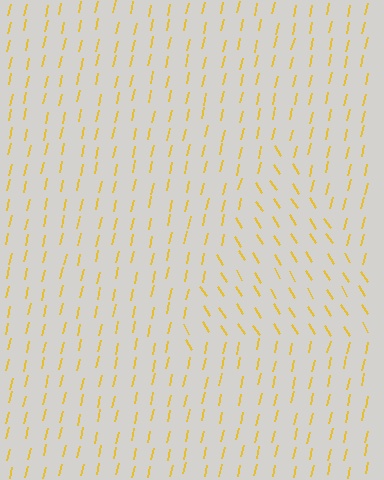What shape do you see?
I see a triangle.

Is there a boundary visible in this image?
Yes, there is a texture boundary formed by a change in line orientation.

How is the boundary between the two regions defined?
The boundary is defined purely by a change in line orientation (approximately 45 degrees difference). All lines are the same color and thickness.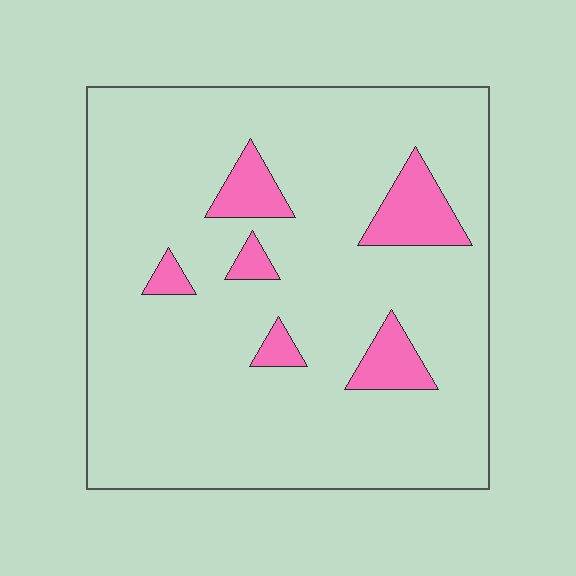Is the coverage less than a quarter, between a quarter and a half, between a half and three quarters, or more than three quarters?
Less than a quarter.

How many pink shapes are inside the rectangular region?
6.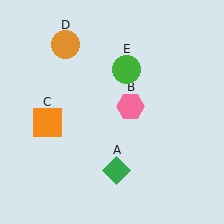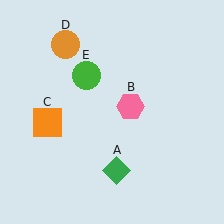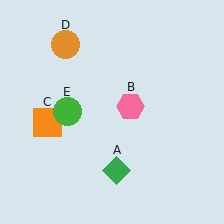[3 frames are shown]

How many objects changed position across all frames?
1 object changed position: green circle (object E).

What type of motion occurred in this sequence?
The green circle (object E) rotated counterclockwise around the center of the scene.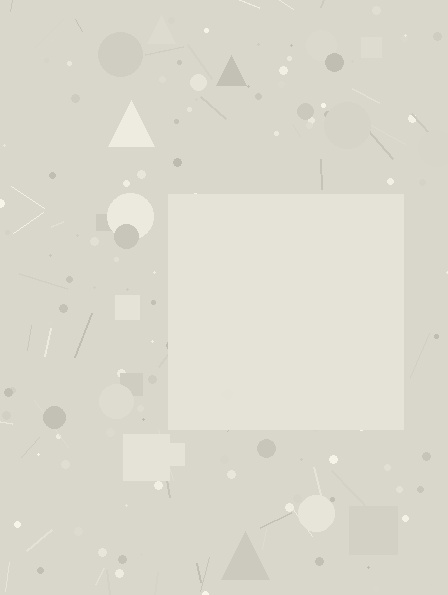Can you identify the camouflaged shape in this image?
The camouflaged shape is a square.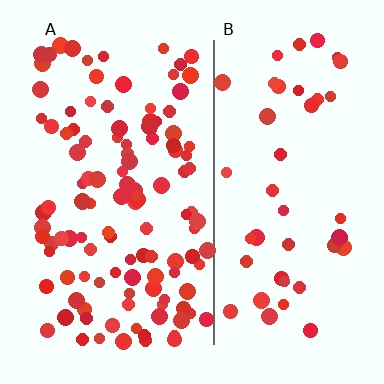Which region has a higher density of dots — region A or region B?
A (the left).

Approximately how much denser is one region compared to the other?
Approximately 2.6× — region A over region B.